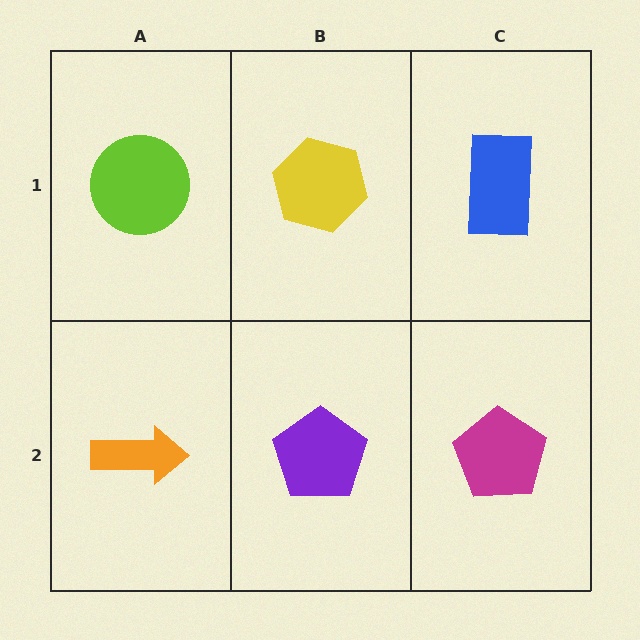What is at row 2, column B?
A purple pentagon.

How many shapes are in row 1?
3 shapes.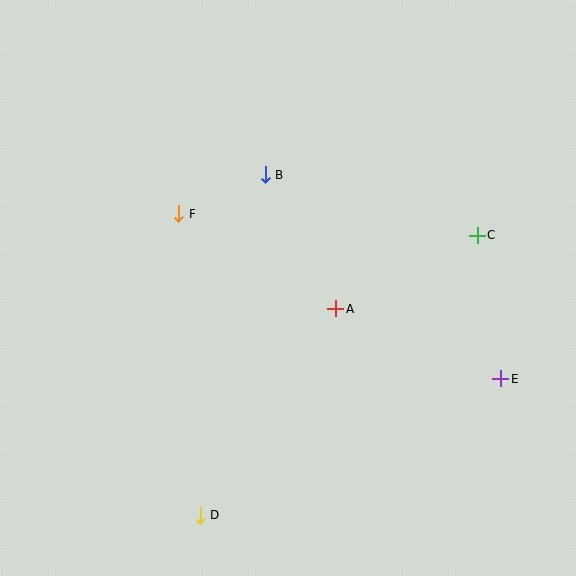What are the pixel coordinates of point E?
Point E is at (501, 379).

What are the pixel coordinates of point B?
Point B is at (265, 175).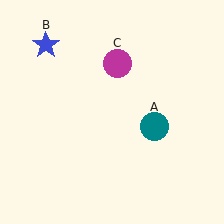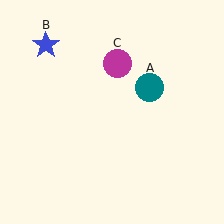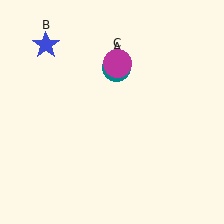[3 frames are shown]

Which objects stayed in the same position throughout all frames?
Blue star (object B) and magenta circle (object C) remained stationary.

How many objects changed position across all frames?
1 object changed position: teal circle (object A).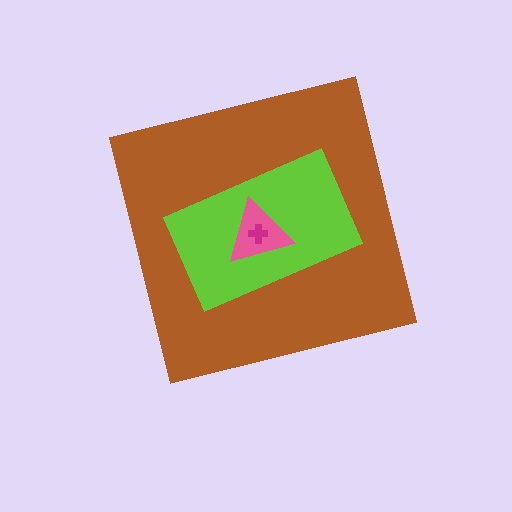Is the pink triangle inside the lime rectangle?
Yes.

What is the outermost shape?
The brown square.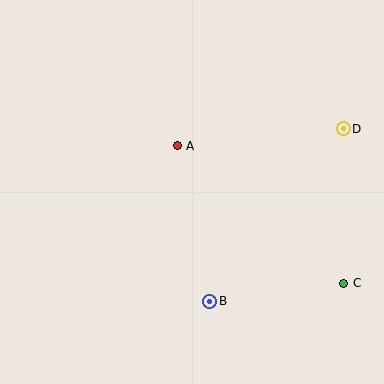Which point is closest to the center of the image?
Point A at (177, 146) is closest to the center.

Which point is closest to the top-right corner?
Point D is closest to the top-right corner.